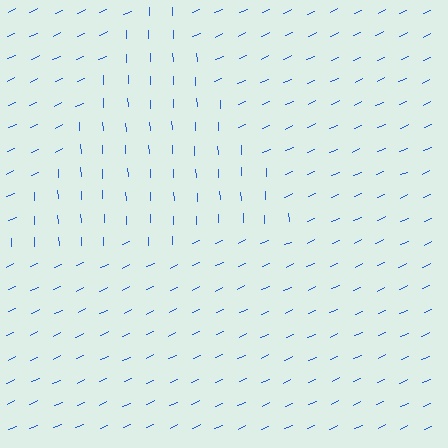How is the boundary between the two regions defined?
The boundary is defined purely by a change in line orientation (approximately 68 degrees difference). All lines are the same color and thickness.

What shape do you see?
I see a triangle.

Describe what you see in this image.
The image is filled with small blue line segments. A triangle region in the image has lines oriented differently from the surrounding lines, creating a visible texture boundary.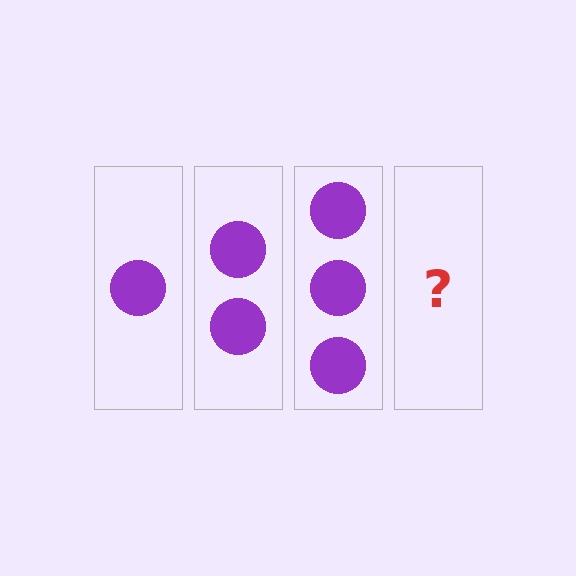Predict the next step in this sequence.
The next step is 4 circles.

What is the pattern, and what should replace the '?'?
The pattern is that each step adds one more circle. The '?' should be 4 circles.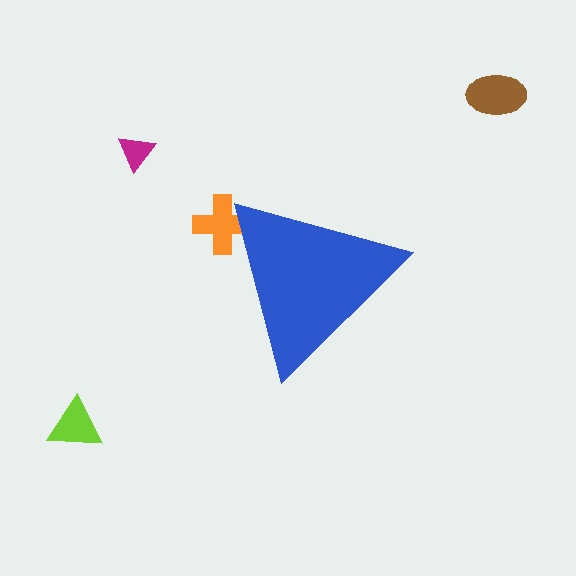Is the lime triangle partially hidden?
No, the lime triangle is fully visible.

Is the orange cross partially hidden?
Yes, the orange cross is partially hidden behind the blue triangle.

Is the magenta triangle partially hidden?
No, the magenta triangle is fully visible.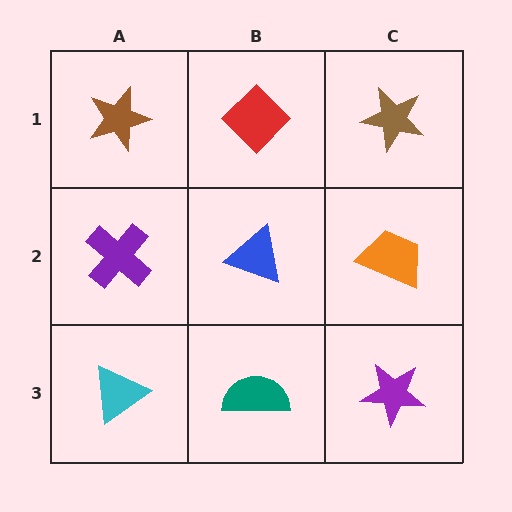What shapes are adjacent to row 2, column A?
A brown star (row 1, column A), a cyan triangle (row 3, column A), a blue triangle (row 2, column B).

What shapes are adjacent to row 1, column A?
A purple cross (row 2, column A), a red diamond (row 1, column B).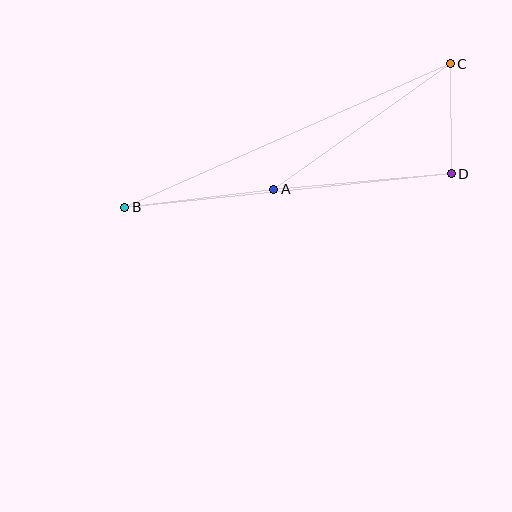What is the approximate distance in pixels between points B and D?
The distance between B and D is approximately 328 pixels.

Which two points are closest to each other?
Points C and D are closest to each other.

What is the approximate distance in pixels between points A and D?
The distance between A and D is approximately 178 pixels.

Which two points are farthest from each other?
Points B and C are farthest from each other.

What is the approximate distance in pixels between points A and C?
The distance between A and C is approximately 217 pixels.